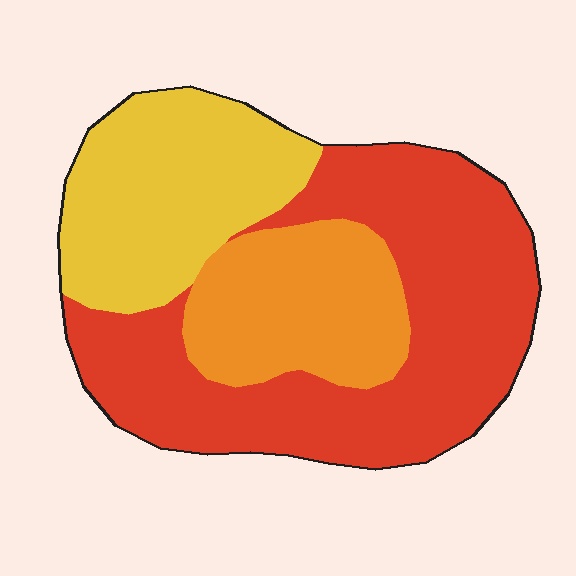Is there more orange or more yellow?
Yellow.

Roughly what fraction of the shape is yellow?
Yellow takes up between a quarter and a half of the shape.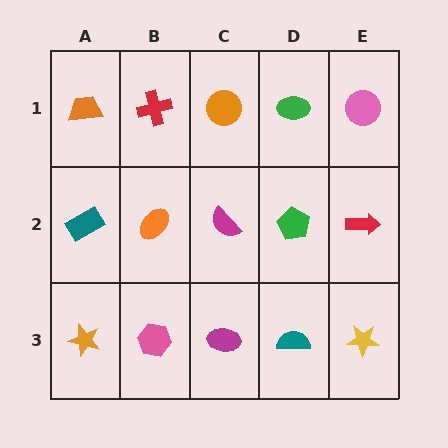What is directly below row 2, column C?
A magenta ellipse.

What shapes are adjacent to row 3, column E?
A red arrow (row 2, column E), a teal semicircle (row 3, column D).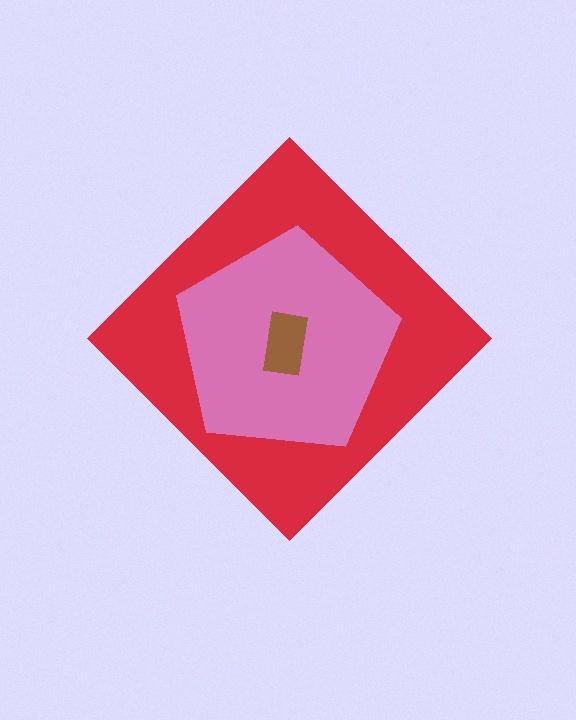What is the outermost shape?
The red diamond.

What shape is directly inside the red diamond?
The pink pentagon.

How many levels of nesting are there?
3.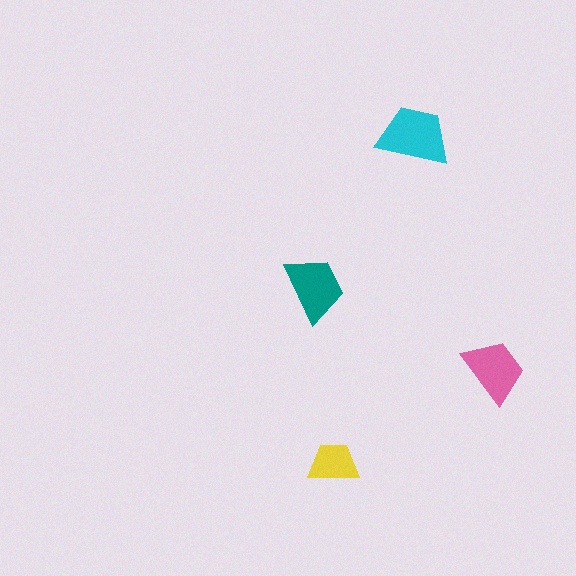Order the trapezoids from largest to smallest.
the cyan one, the teal one, the pink one, the yellow one.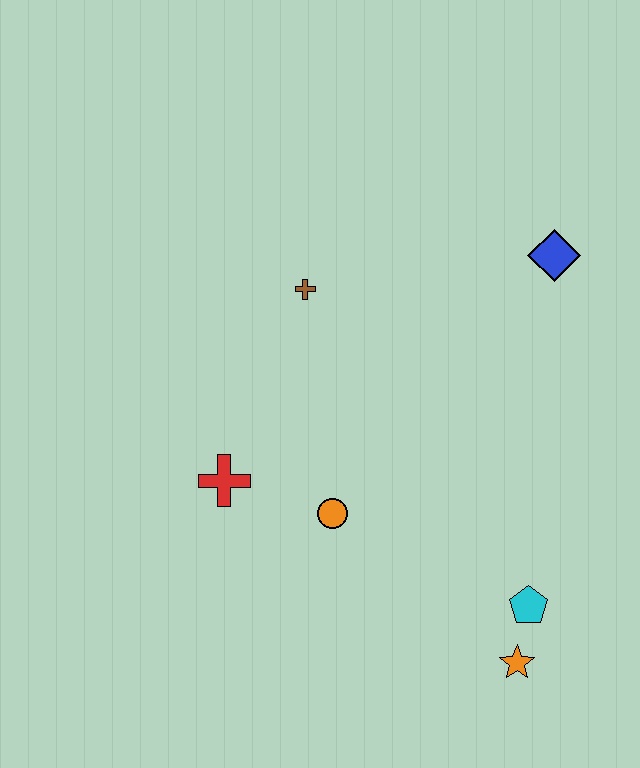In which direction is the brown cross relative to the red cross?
The brown cross is above the red cross.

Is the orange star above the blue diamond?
No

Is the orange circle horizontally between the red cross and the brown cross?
No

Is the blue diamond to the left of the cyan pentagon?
No